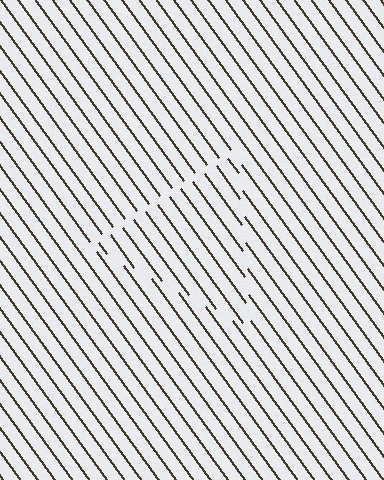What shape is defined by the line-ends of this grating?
An illusory triangle. The interior of the shape contains the same grating, shifted by half a period — the contour is defined by the phase discontinuity where line-ends from the inner and outer gratings abut.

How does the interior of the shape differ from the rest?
The interior of the shape contains the same grating, shifted by half a period — the contour is defined by the phase discontinuity where line-ends from the inner and outer gratings abut.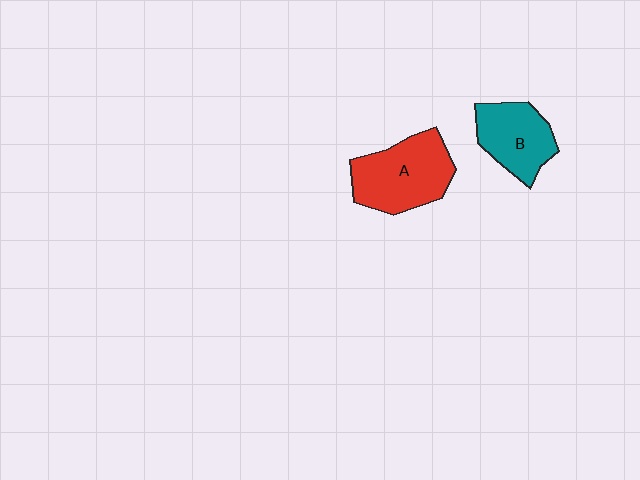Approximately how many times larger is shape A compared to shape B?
Approximately 1.3 times.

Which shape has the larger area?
Shape A (red).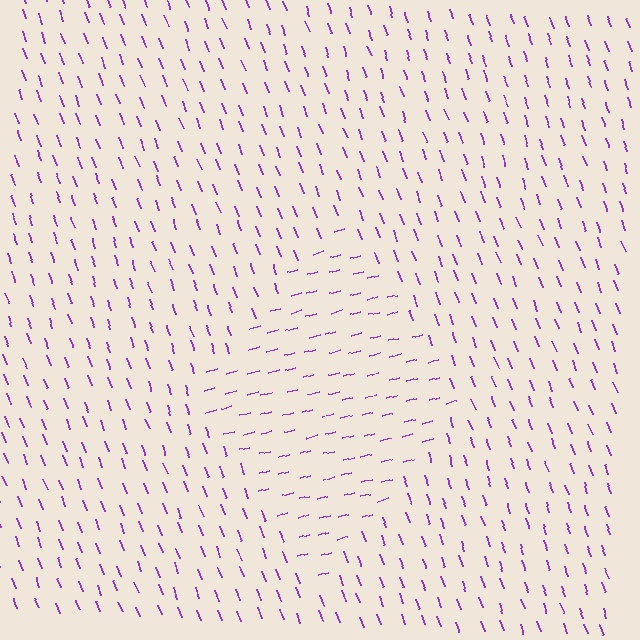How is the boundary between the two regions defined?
The boundary is defined purely by a change in line orientation (approximately 86 degrees difference). All lines are the same color and thickness.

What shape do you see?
I see a diamond.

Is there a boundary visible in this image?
Yes, there is a texture boundary formed by a change in line orientation.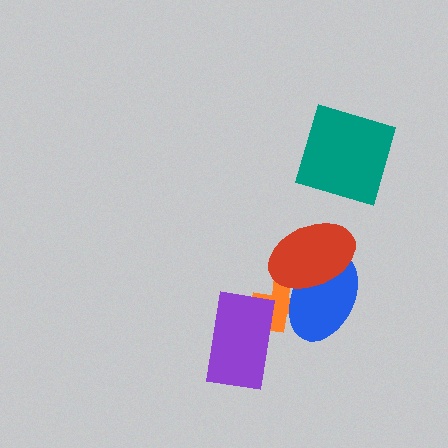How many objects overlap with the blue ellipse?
2 objects overlap with the blue ellipse.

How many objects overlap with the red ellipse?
2 objects overlap with the red ellipse.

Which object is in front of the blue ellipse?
The red ellipse is in front of the blue ellipse.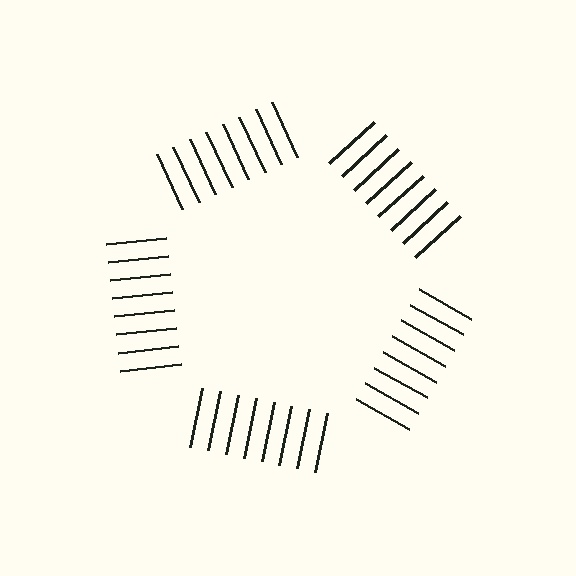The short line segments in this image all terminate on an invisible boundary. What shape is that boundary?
An illusory pentagon — the line segments terminate on its edges but no continuous stroke is drawn.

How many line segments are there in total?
40 — 8 along each of the 5 edges.